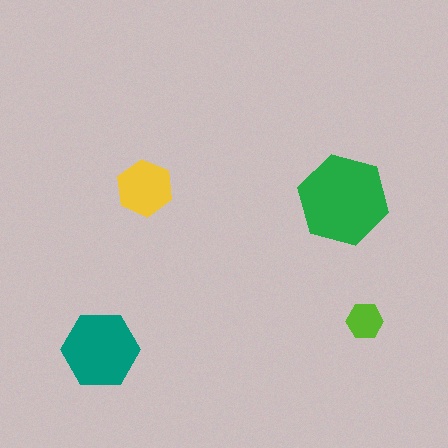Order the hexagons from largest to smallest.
the green one, the teal one, the yellow one, the lime one.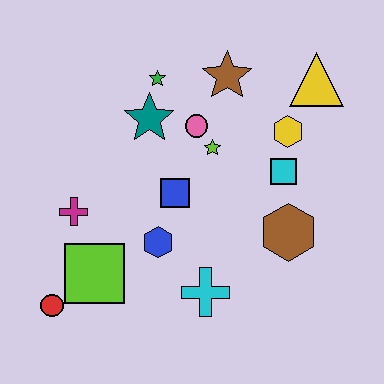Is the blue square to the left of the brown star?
Yes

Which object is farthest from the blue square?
The yellow triangle is farthest from the blue square.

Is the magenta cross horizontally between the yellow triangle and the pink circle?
No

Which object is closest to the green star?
The teal star is closest to the green star.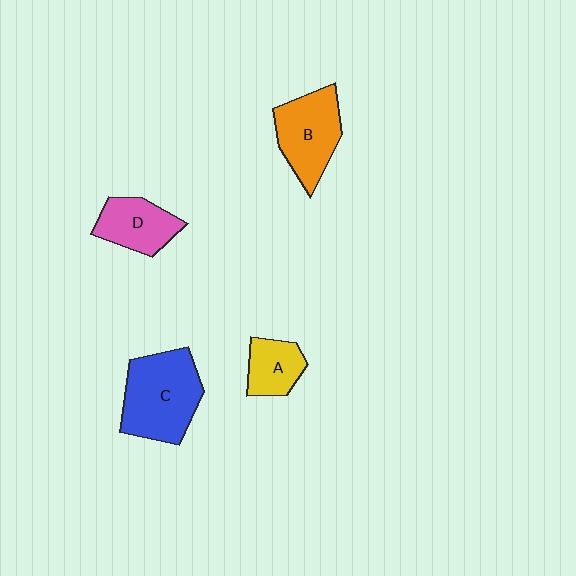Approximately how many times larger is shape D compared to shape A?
Approximately 1.3 times.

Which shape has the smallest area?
Shape A (yellow).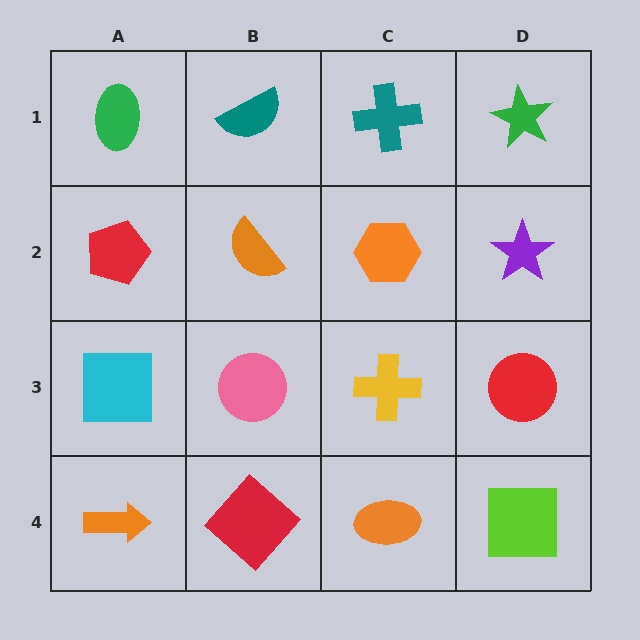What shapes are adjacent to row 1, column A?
A red pentagon (row 2, column A), a teal semicircle (row 1, column B).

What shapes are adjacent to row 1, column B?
An orange semicircle (row 2, column B), a green ellipse (row 1, column A), a teal cross (row 1, column C).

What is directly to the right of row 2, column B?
An orange hexagon.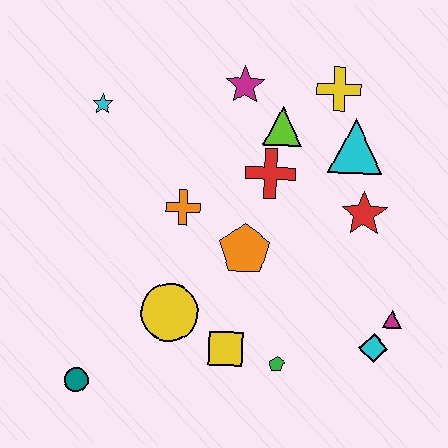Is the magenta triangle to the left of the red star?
No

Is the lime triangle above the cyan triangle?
Yes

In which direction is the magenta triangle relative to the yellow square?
The magenta triangle is to the right of the yellow square.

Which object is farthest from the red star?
The teal circle is farthest from the red star.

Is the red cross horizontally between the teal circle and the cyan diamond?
Yes